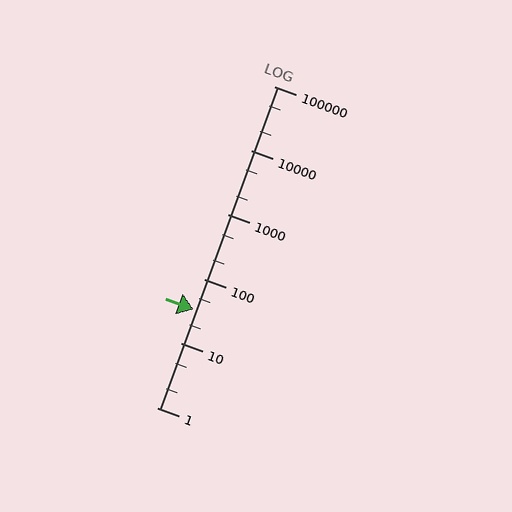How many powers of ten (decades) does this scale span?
The scale spans 5 decades, from 1 to 100000.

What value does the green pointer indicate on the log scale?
The pointer indicates approximately 34.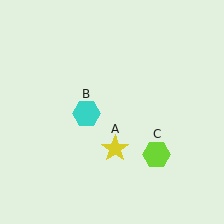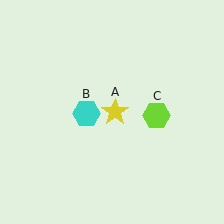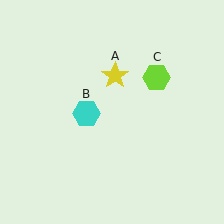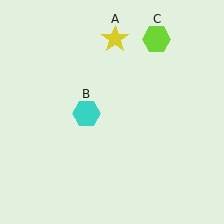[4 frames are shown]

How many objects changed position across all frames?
2 objects changed position: yellow star (object A), lime hexagon (object C).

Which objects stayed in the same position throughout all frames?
Cyan hexagon (object B) remained stationary.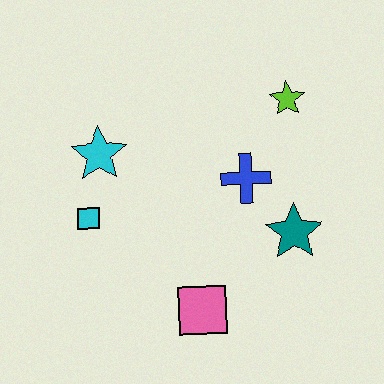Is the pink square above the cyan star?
No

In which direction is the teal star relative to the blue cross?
The teal star is below the blue cross.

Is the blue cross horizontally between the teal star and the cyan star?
Yes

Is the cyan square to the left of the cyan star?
Yes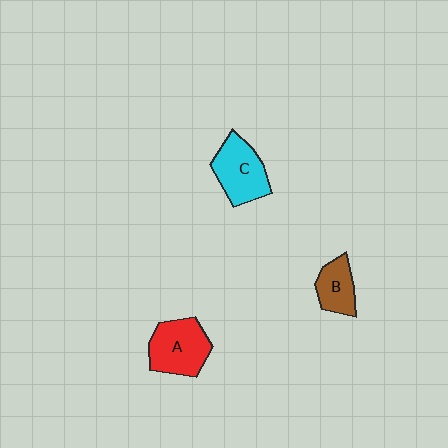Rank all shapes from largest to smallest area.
From largest to smallest: A (red), C (cyan), B (brown).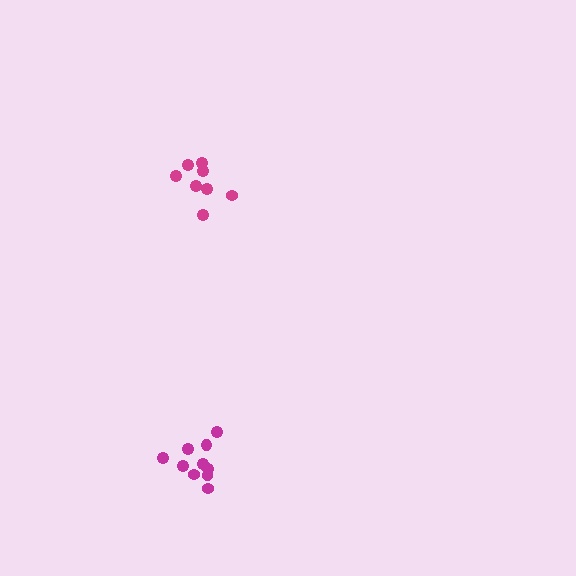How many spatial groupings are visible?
There are 2 spatial groupings.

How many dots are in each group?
Group 1: 8 dots, Group 2: 10 dots (18 total).